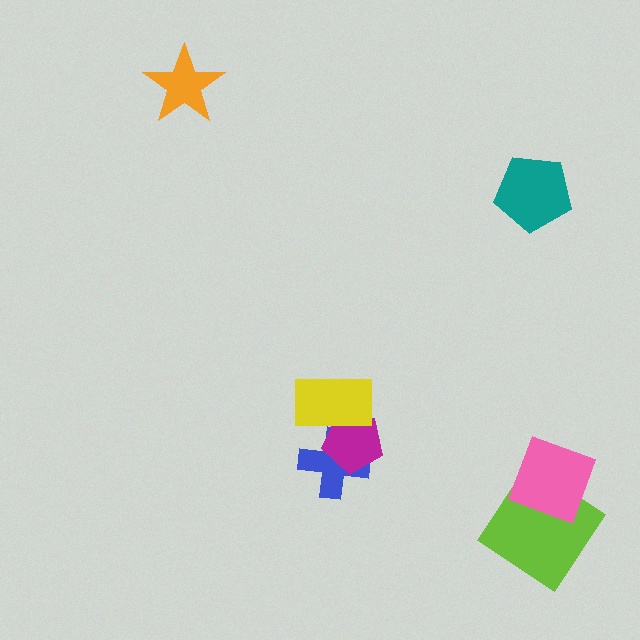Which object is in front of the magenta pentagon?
The yellow rectangle is in front of the magenta pentagon.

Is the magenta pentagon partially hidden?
Yes, it is partially covered by another shape.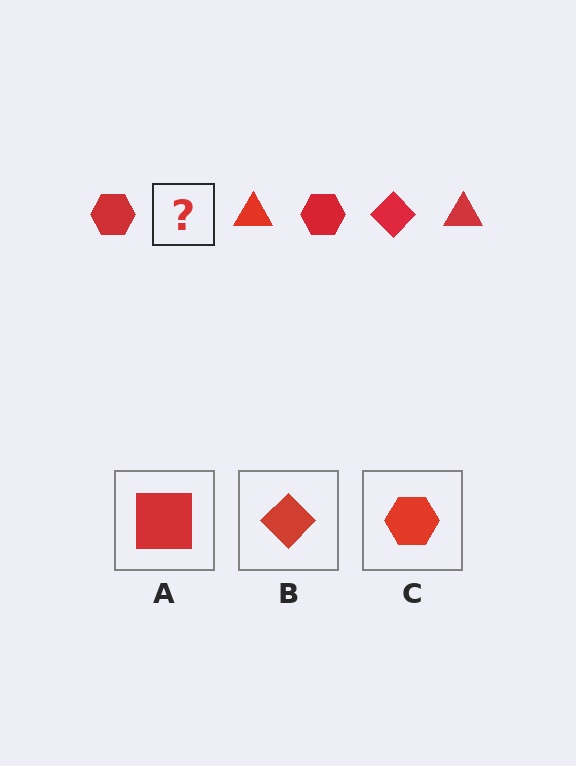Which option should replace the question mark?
Option B.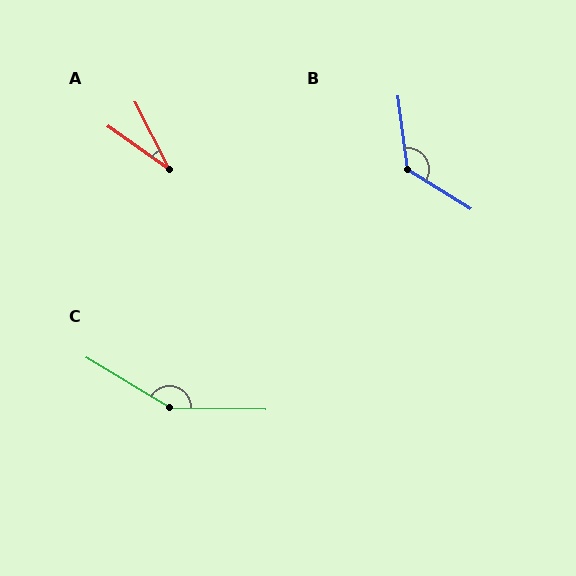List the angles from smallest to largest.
A (27°), B (129°), C (150°).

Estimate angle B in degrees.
Approximately 129 degrees.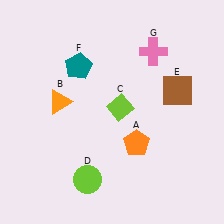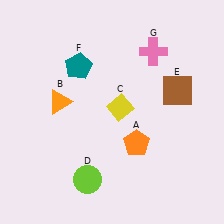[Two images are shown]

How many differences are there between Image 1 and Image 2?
There is 1 difference between the two images.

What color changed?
The diamond (C) changed from lime in Image 1 to yellow in Image 2.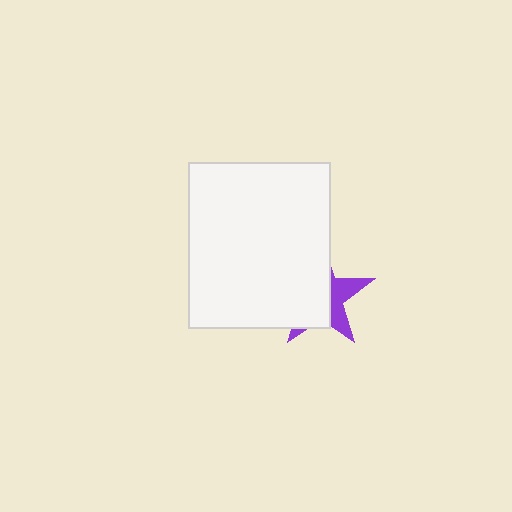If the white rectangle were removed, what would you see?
You would see the complete purple star.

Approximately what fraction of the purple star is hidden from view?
Roughly 66% of the purple star is hidden behind the white rectangle.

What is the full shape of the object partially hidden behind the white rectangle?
The partially hidden object is a purple star.